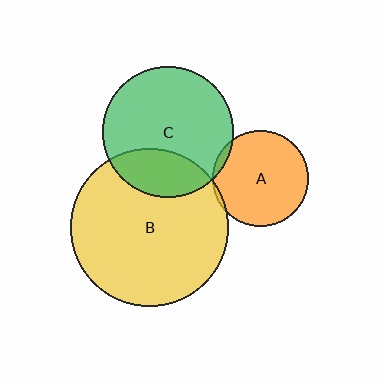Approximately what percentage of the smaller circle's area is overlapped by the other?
Approximately 25%.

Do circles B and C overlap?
Yes.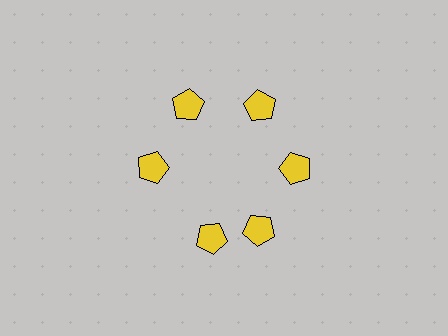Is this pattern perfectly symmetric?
No. The 6 yellow pentagons are arranged in a ring, but one element near the 7 o'clock position is rotated out of alignment along the ring, breaking the 6-fold rotational symmetry.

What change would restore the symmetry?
The symmetry would be restored by rotating it back into even spacing with its neighbors so that all 6 pentagons sit at equal angles and equal distance from the center.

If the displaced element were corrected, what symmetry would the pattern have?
It would have 6-fold rotational symmetry — the pattern would map onto itself every 60 degrees.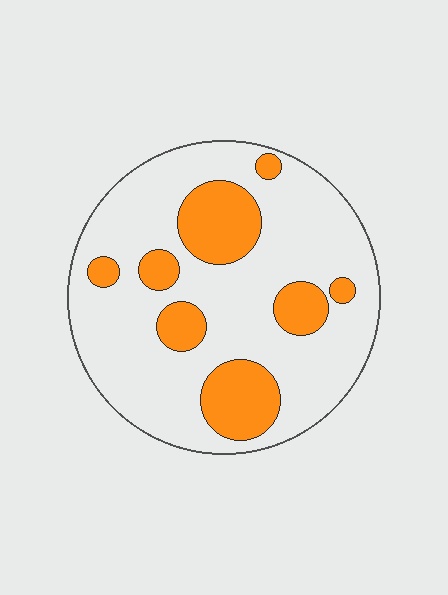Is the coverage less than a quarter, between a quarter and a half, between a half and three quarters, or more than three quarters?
Less than a quarter.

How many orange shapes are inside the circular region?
8.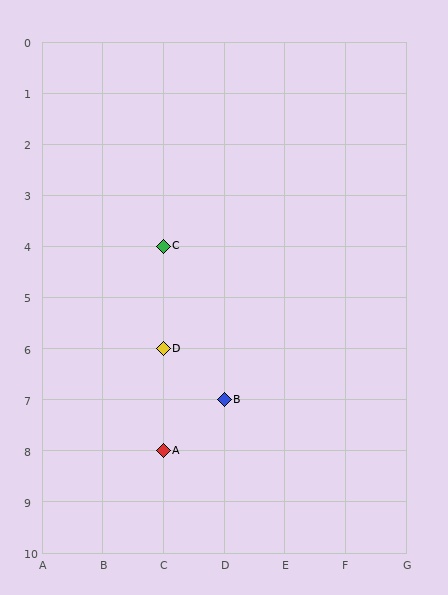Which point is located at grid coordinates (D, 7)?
Point B is at (D, 7).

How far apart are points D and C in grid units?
Points D and C are 2 rows apart.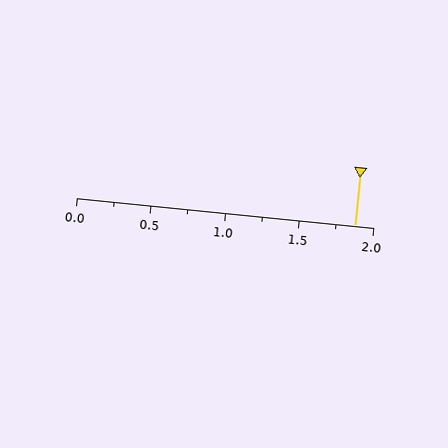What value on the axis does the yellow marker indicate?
The marker indicates approximately 1.88.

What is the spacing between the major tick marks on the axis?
The major ticks are spaced 0.5 apart.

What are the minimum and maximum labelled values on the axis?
The axis runs from 0.0 to 2.0.